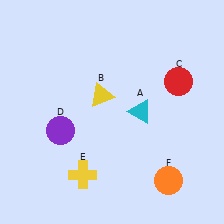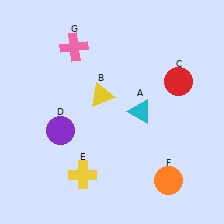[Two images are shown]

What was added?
A pink cross (G) was added in Image 2.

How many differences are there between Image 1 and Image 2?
There is 1 difference between the two images.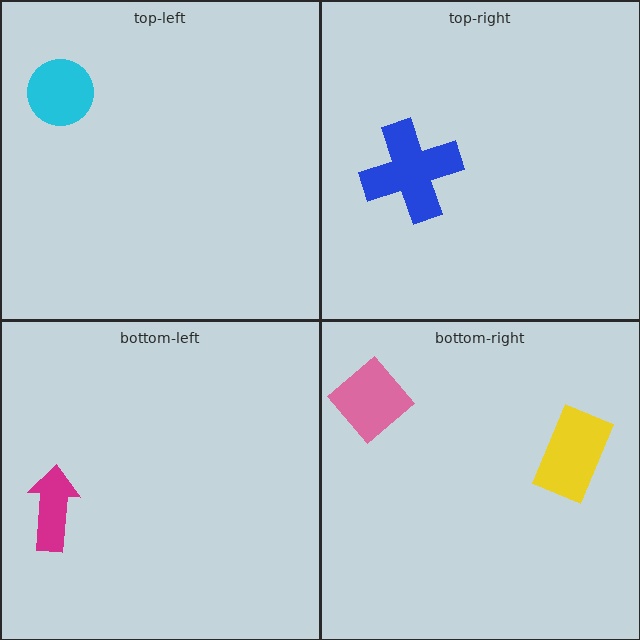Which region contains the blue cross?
The top-right region.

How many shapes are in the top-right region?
1.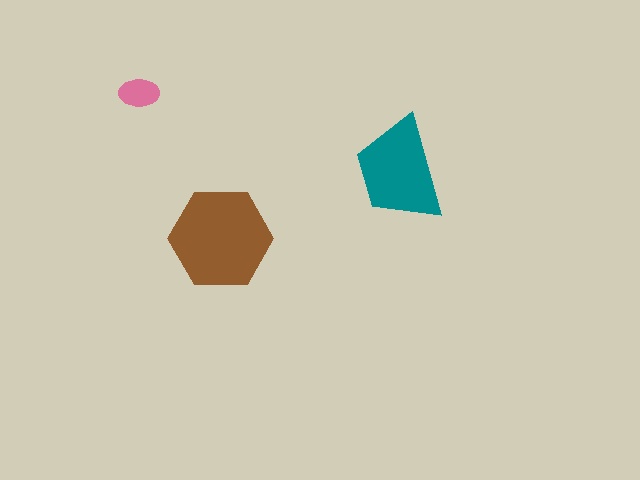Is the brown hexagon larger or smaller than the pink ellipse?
Larger.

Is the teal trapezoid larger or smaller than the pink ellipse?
Larger.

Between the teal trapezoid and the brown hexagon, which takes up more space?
The brown hexagon.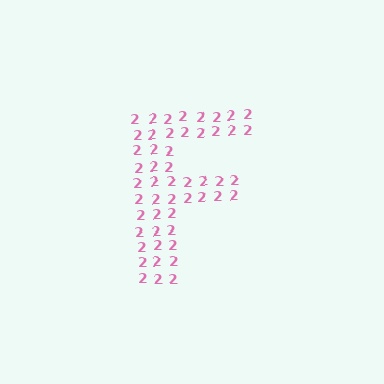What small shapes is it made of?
It is made of small digit 2's.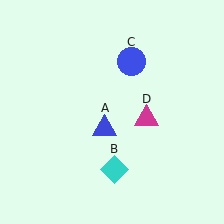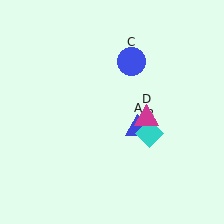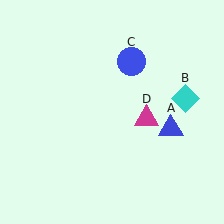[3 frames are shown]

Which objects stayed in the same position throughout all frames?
Blue circle (object C) and magenta triangle (object D) remained stationary.